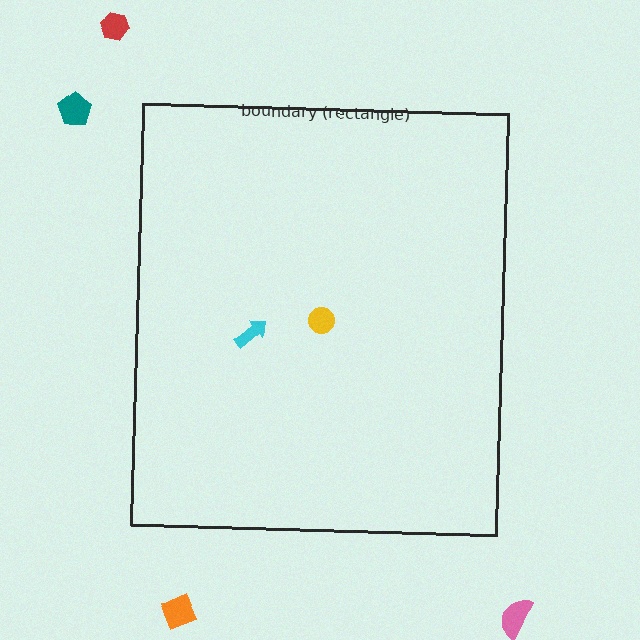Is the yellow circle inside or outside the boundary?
Inside.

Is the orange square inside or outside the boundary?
Outside.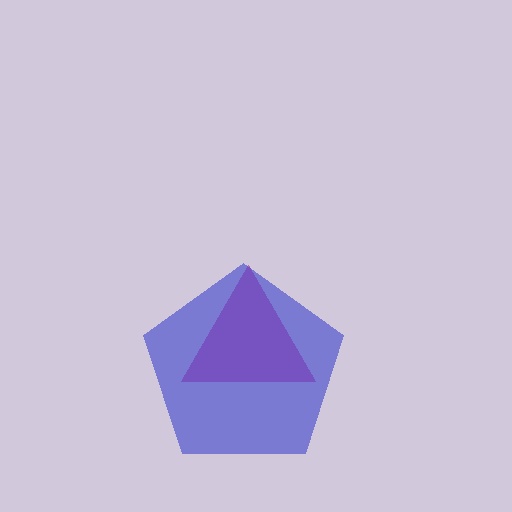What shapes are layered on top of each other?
The layered shapes are: a magenta triangle, a blue pentagon.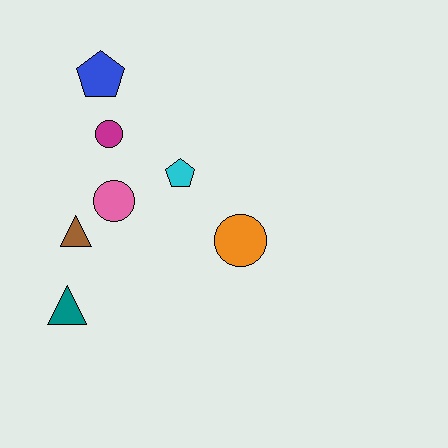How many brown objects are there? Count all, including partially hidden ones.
There is 1 brown object.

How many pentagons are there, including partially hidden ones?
There are 2 pentagons.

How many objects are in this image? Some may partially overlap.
There are 7 objects.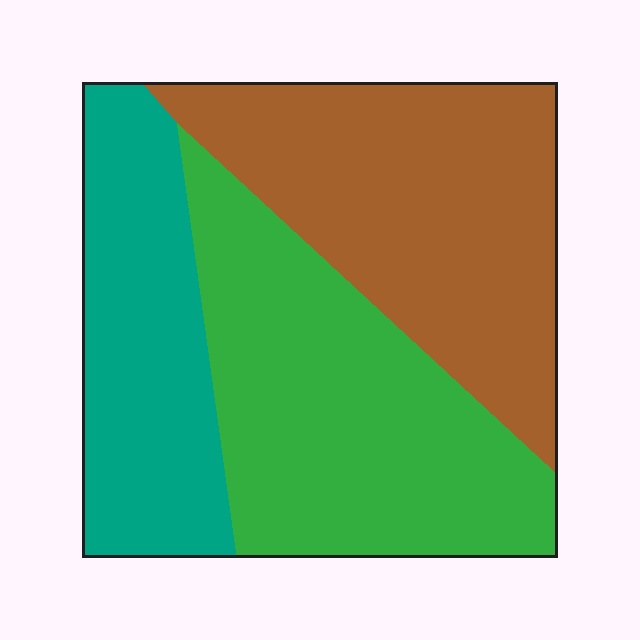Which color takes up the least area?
Teal, at roughly 25%.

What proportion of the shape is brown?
Brown covers roughly 35% of the shape.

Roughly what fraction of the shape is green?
Green takes up about three eighths (3/8) of the shape.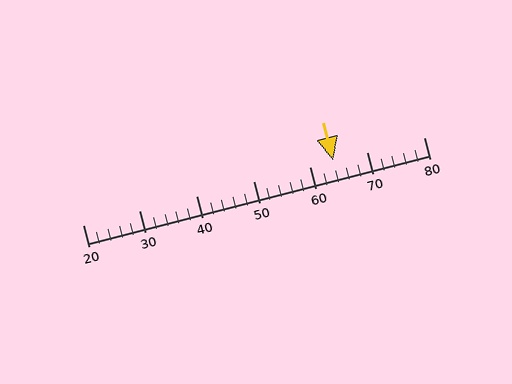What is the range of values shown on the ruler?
The ruler shows values from 20 to 80.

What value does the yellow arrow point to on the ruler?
The yellow arrow points to approximately 64.